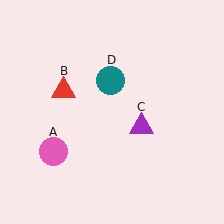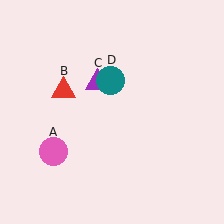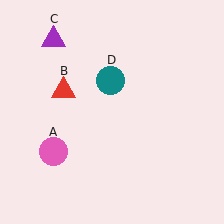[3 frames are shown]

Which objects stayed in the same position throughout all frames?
Pink circle (object A) and red triangle (object B) and teal circle (object D) remained stationary.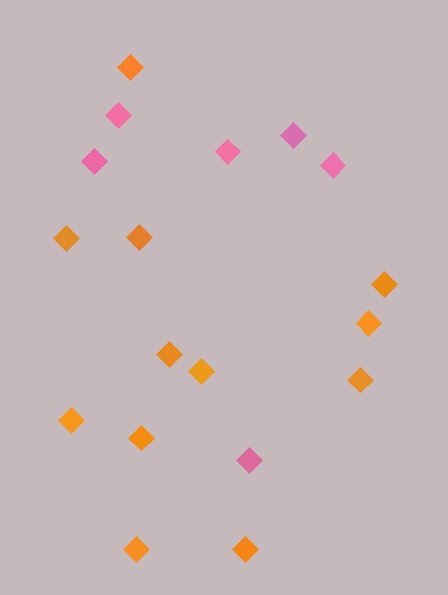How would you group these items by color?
There are 2 groups: one group of pink diamonds (6) and one group of orange diamonds (12).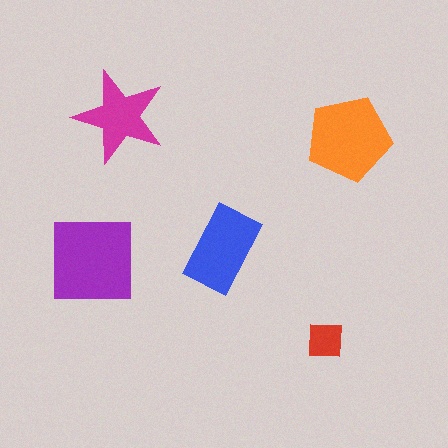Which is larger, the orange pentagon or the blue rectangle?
The orange pentagon.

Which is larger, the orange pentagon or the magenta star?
The orange pentagon.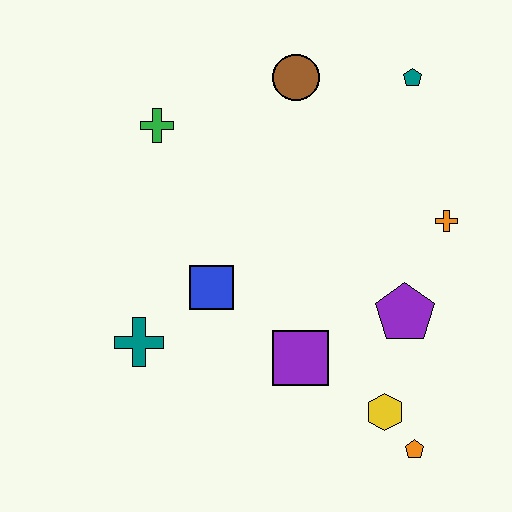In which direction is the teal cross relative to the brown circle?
The teal cross is below the brown circle.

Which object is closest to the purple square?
The yellow hexagon is closest to the purple square.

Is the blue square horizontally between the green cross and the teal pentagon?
Yes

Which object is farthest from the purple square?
The teal pentagon is farthest from the purple square.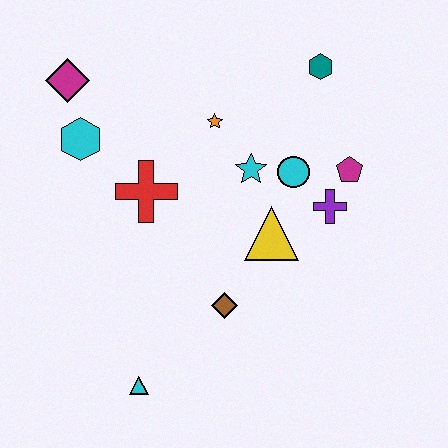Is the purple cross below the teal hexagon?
Yes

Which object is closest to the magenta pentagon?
The purple cross is closest to the magenta pentagon.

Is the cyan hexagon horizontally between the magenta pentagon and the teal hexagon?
No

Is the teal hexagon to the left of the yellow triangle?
No